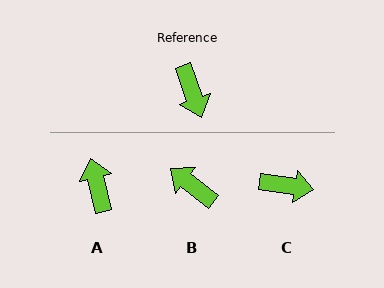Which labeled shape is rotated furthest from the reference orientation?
A, about 175 degrees away.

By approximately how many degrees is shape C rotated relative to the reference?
Approximately 62 degrees counter-clockwise.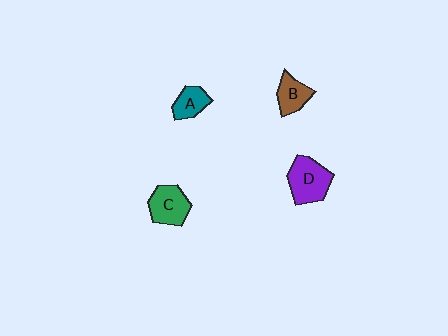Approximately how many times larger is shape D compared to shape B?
Approximately 1.5 times.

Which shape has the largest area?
Shape D (purple).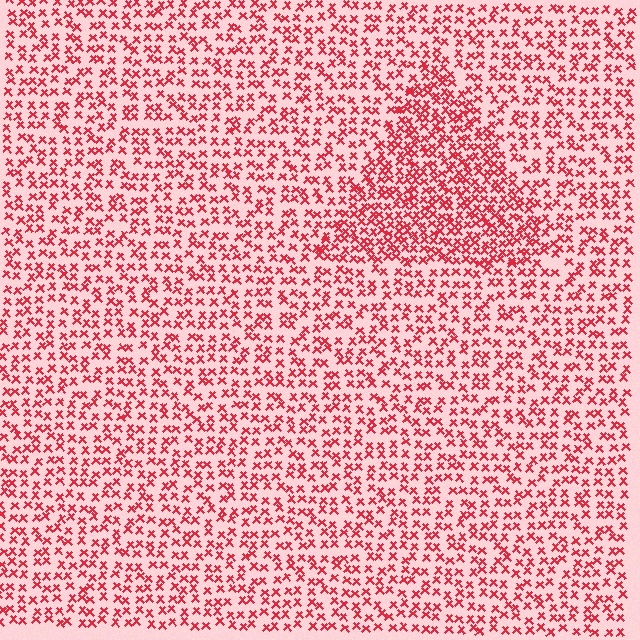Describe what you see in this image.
The image contains small red elements arranged at two different densities. A triangle-shaped region is visible where the elements are more densely packed than the surrounding area.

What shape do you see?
I see a triangle.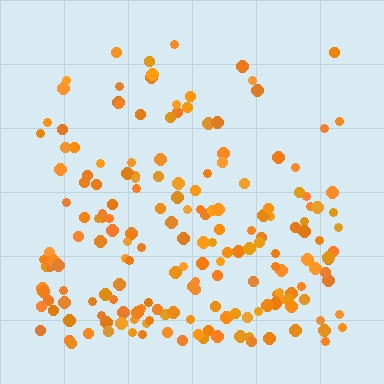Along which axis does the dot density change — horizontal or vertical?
Vertical.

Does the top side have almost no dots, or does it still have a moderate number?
Still a moderate number, just noticeably fewer than the bottom.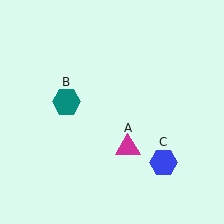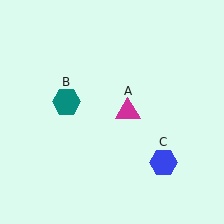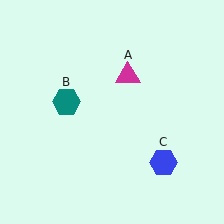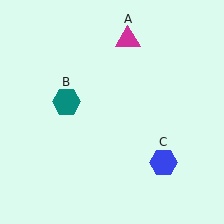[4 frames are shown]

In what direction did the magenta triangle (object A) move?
The magenta triangle (object A) moved up.